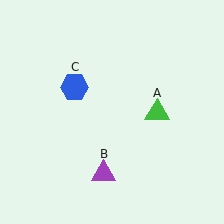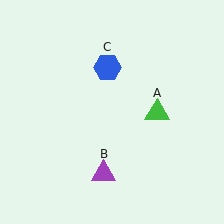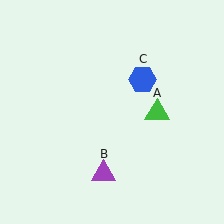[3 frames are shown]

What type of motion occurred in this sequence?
The blue hexagon (object C) rotated clockwise around the center of the scene.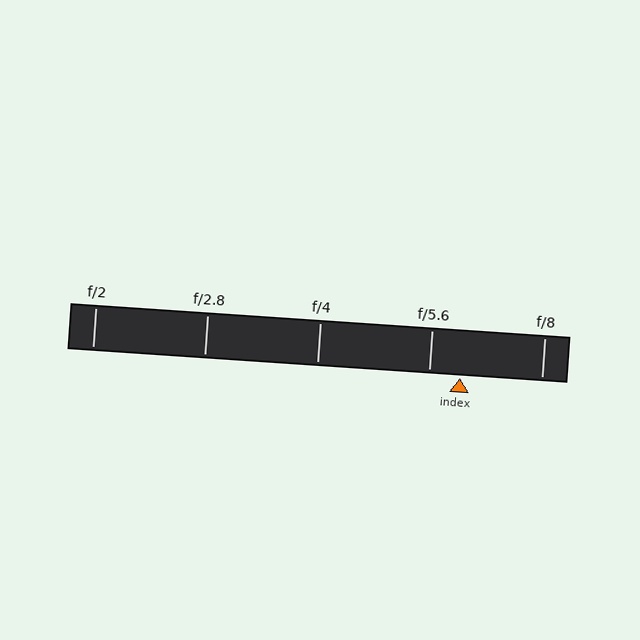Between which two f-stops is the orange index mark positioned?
The index mark is between f/5.6 and f/8.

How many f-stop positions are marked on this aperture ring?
There are 5 f-stop positions marked.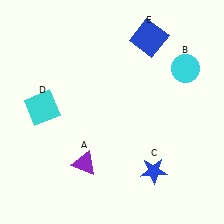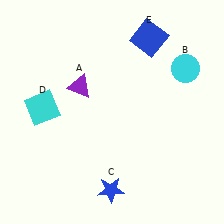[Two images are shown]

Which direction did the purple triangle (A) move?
The purple triangle (A) moved up.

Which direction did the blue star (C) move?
The blue star (C) moved left.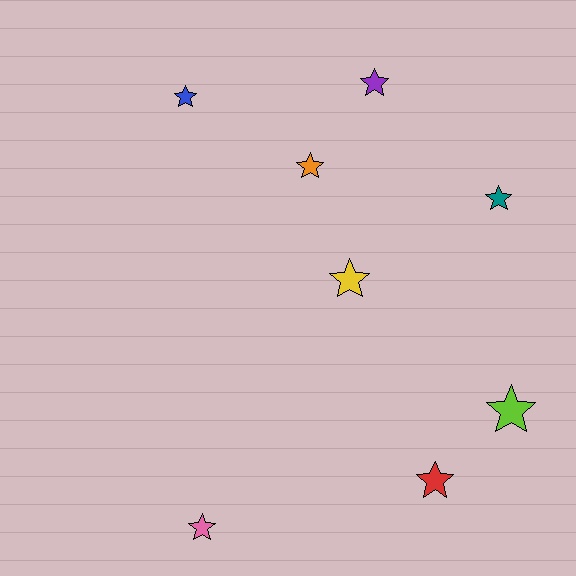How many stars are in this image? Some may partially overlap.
There are 8 stars.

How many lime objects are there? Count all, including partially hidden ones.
There is 1 lime object.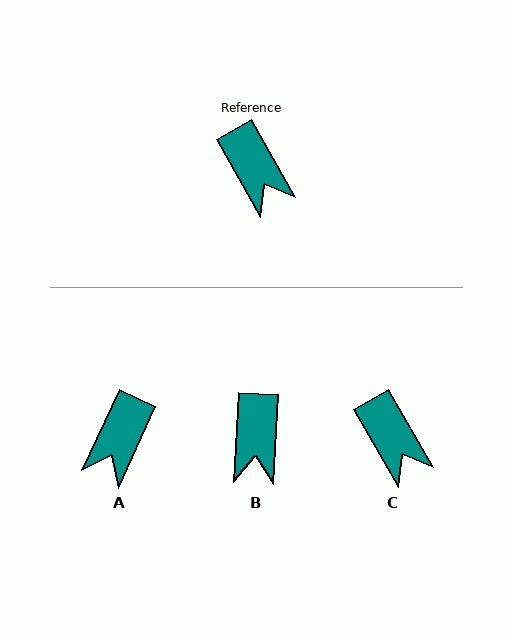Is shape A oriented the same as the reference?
No, it is off by about 55 degrees.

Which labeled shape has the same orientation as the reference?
C.